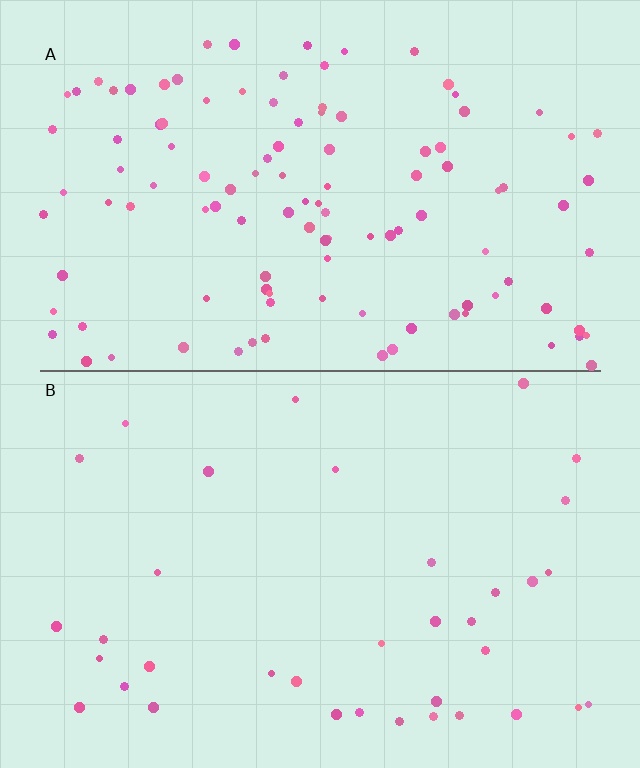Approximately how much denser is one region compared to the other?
Approximately 3.2× — region A over region B.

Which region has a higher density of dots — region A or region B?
A (the top).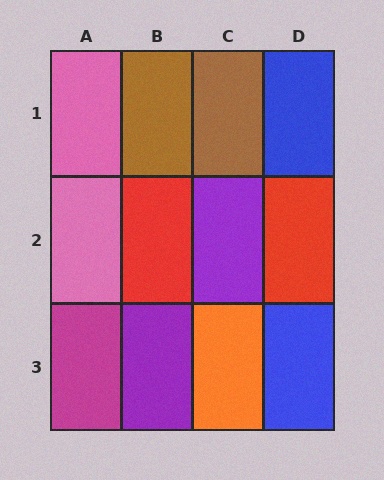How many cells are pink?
2 cells are pink.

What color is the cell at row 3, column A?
Magenta.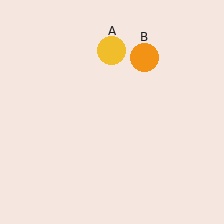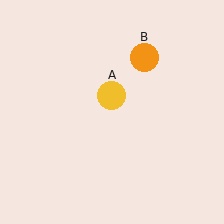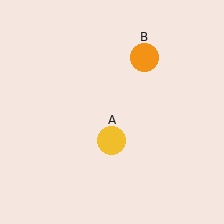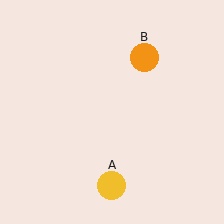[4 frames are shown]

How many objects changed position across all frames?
1 object changed position: yellow circle (object A).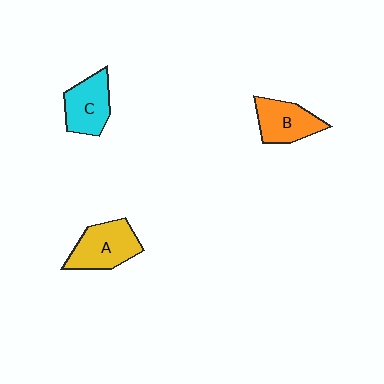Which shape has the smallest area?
Shape B (orange).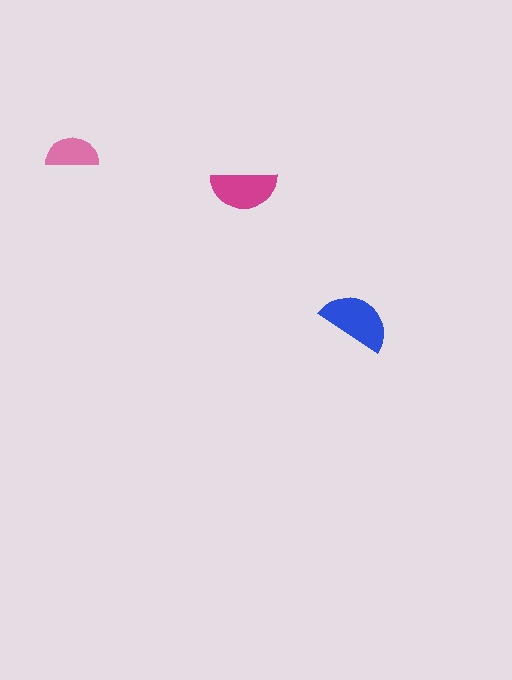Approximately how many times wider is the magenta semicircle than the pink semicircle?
About 1.5 times wider.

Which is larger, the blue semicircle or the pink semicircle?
The blue one.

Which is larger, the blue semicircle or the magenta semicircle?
The blue one.